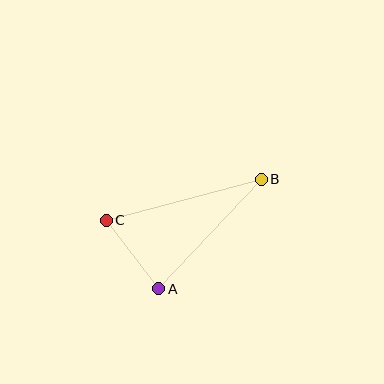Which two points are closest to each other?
Points A and C are closest to each other.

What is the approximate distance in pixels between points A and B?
The distance between A and B is approximately 150 pixels.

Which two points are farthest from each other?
Points B and C are farthest from each other.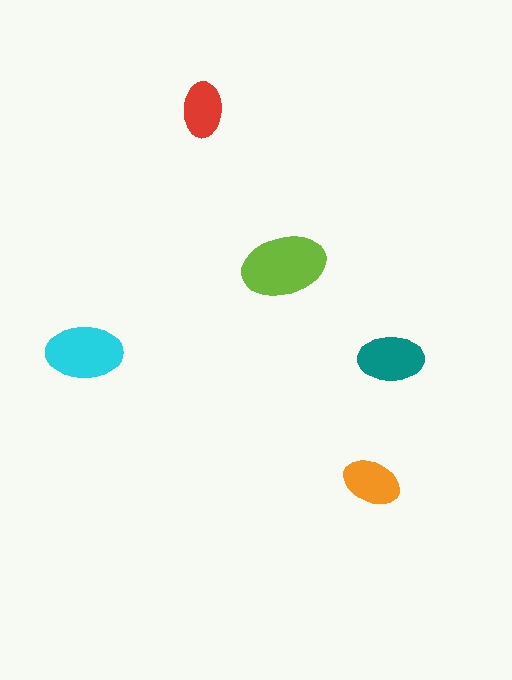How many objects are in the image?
There are 5 objects in the image.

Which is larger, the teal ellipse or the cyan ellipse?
The cyan one.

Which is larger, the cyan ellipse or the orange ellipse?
The cyan one.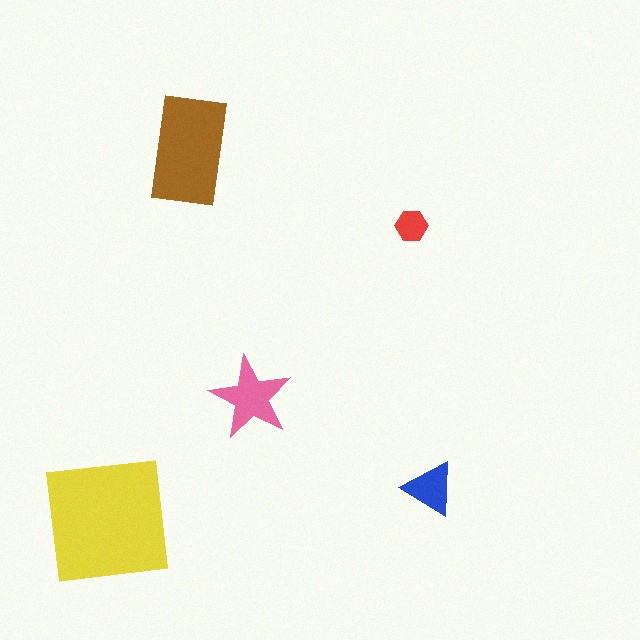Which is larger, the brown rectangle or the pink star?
The brown rectangle.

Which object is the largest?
The yellow square.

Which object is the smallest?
The red hexagon.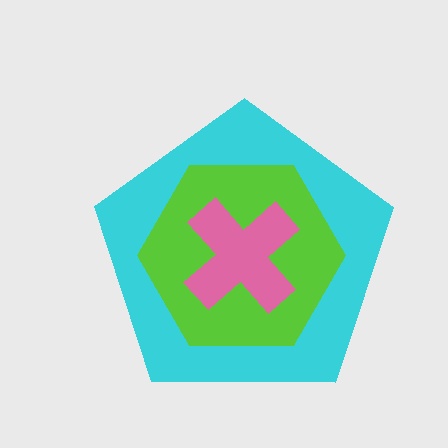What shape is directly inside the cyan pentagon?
The lime hexagon.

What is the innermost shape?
The pink cross.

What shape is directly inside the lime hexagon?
The pink cross.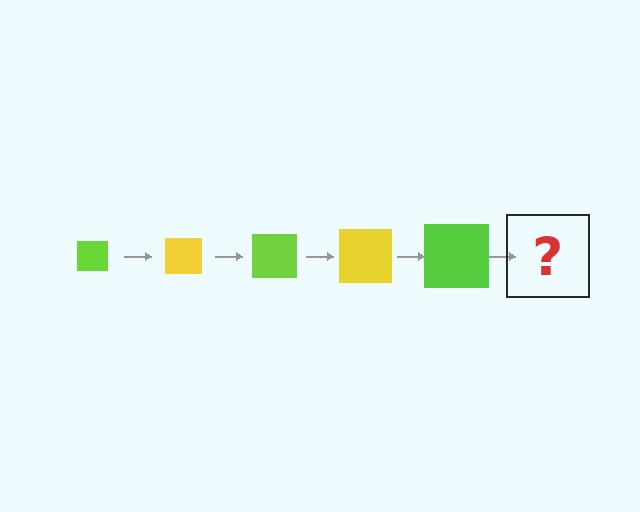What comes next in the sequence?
The next element should be a yellow square, larger than the previous one.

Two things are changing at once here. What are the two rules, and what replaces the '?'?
The two rules are that the square grows larger each step and the color cycles through lime and yellow. The '?' should be a yellow square, larger than the previous one.